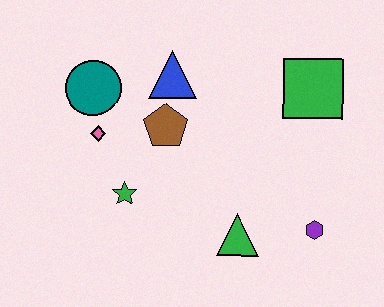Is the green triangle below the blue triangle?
Yes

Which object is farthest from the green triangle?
The teal circle is farthest from the green triangle.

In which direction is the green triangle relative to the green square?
The green triangle is below the green square.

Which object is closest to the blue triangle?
The brown pentagon is closest to the blue triangle.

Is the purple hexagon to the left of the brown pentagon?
No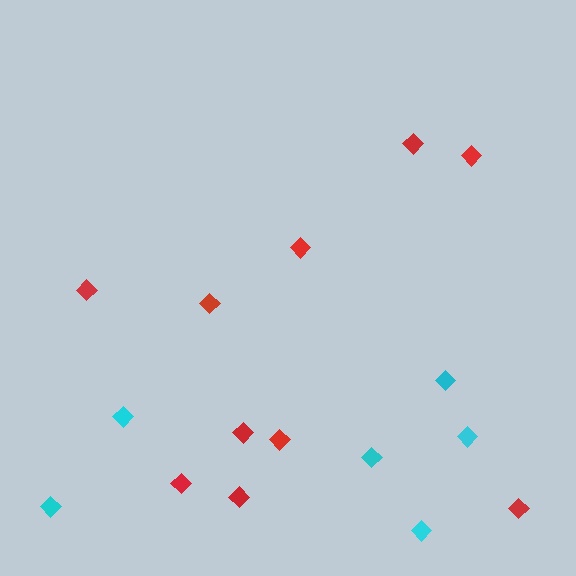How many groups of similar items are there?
There are 2 groups: one group of cyan diamonds (6) and one group of red diamonds (10).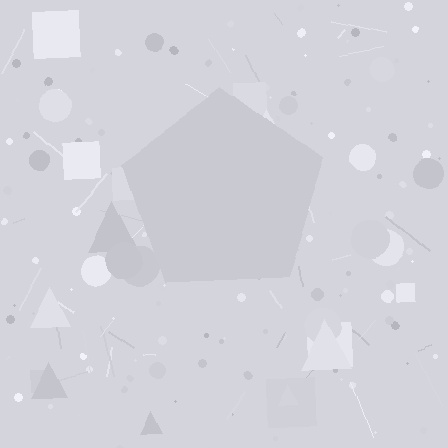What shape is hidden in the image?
A pentagon is hidden in the image.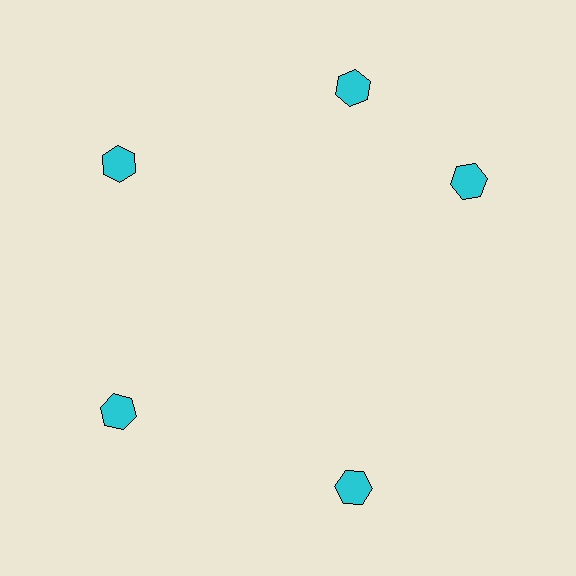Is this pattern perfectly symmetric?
No. The 5 cyan hexagons are arranged in a ring, but one element near the 3 o'clock position is rotated out of alignment along the ring, breaking the 5-fold rotational symmetry.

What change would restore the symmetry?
The symmetry would be restored by rotating it back into even spacing with its neighbors so that all 5 hexagons sit at equal angles and equal distance from the center.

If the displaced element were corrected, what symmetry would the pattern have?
It would have 5-fold rotational symmetry — the pattern would map onto itself every 72 degrees.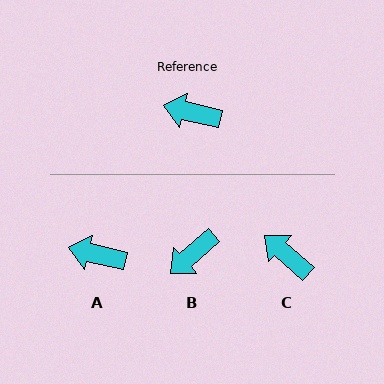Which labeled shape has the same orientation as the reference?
A.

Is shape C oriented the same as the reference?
No, it is off by about 28 degrees.